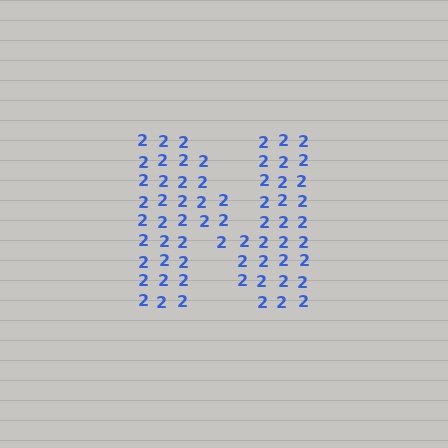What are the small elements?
The small elements are digit 2's.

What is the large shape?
The large shape is the letter N.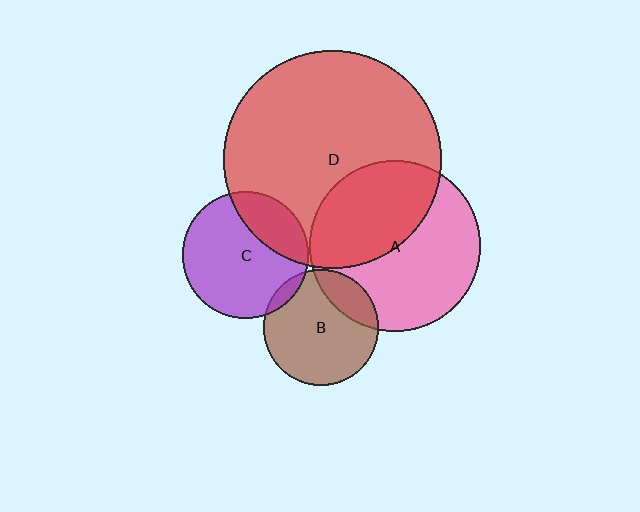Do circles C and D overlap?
Yes.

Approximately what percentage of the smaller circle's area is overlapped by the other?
Approximately 25%.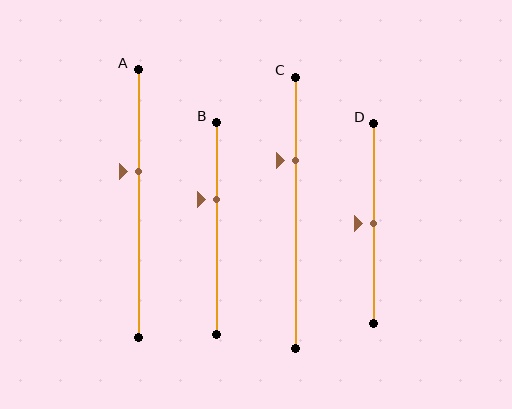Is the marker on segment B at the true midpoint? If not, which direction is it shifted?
No, the marker on segment B is shifted upward by about 14% of the segment length.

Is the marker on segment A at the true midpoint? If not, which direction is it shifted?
No, the marker on segment A is shifted upward by about 12% of the segment length.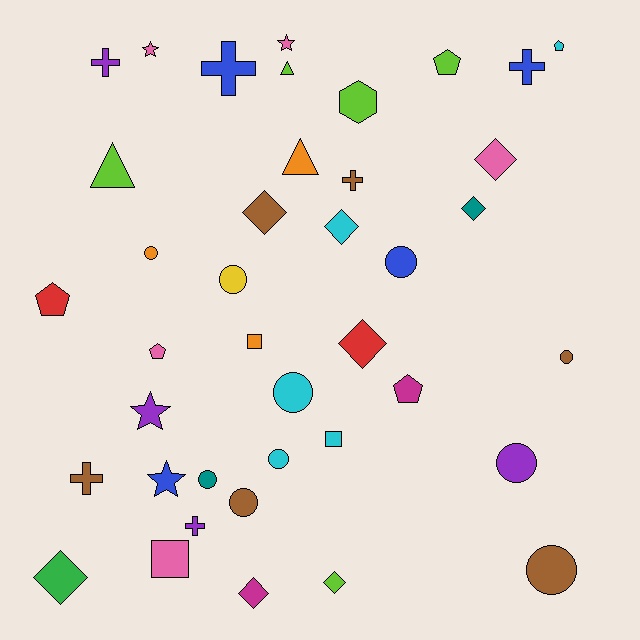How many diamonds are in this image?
There are 8 diamonds.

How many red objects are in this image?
There are 2 red objects.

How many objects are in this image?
There are 40 objects.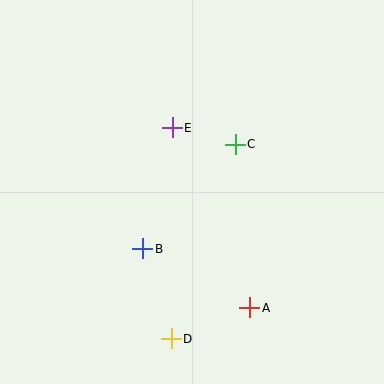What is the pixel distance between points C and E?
The distance between C and E is 65 pixels.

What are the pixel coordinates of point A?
Point A is at (250, 308).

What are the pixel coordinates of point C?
Point C is at (235, 144).